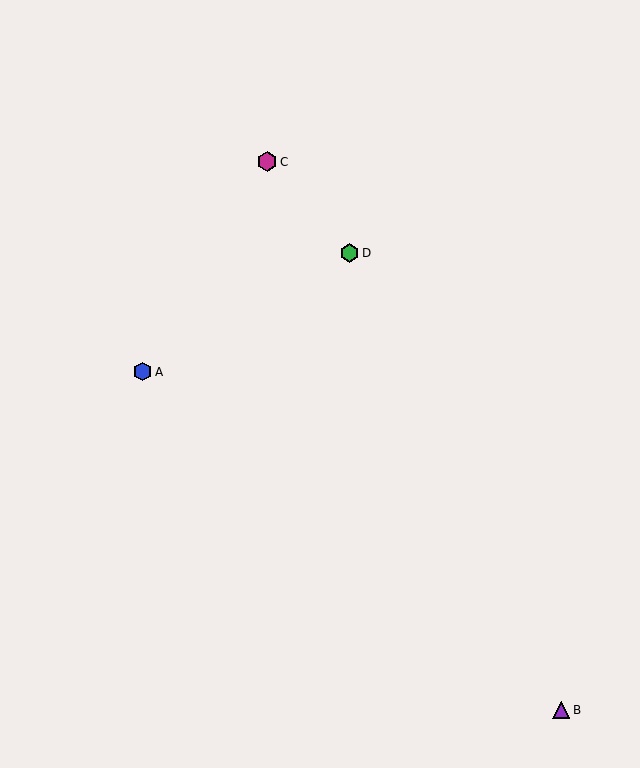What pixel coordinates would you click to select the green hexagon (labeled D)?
Click at (350, 253) to select the green hexagon D.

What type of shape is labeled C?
Shape C is a magenta hexagon.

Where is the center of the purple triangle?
The center of the purple triangle is at (561, 710).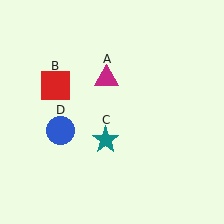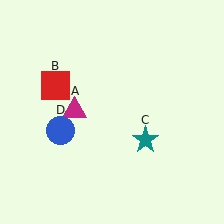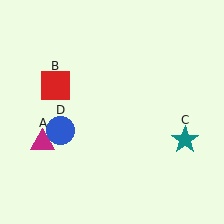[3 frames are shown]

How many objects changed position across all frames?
2 objects changed position: magenta triangle (object A), teal star (object C).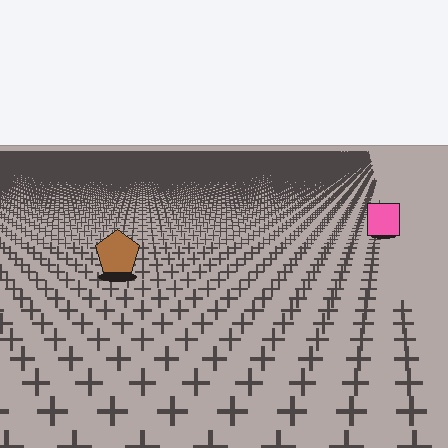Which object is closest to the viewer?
The brown pentagon is closest. The texture marks near it are larger and more spread out.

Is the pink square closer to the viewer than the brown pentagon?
No. The brown pentagon is closer — you can tell from the texture gradient: the ground texture is coarser near it.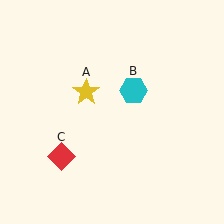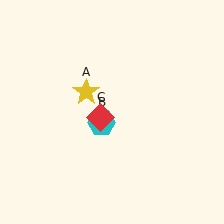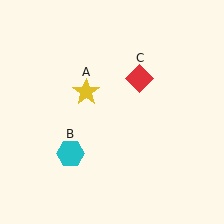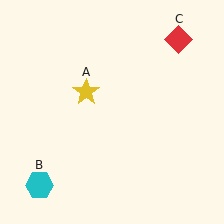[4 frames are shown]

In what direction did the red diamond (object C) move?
The red diamond (object C) moved up and to the right.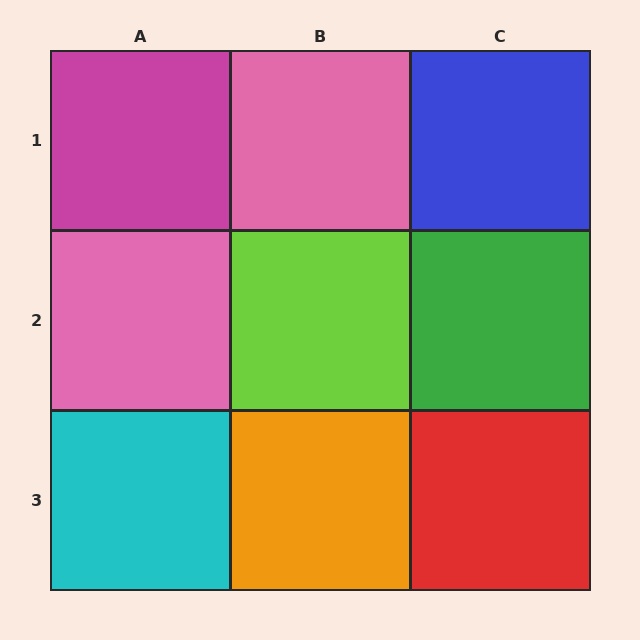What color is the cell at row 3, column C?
Red.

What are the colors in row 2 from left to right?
Pink, lime, green.